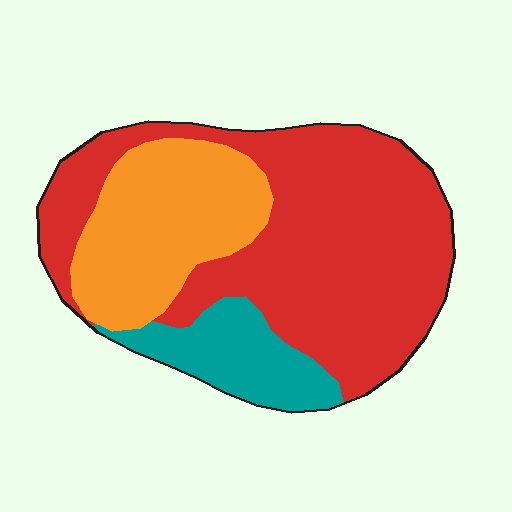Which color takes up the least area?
Teal, at roughly 15%.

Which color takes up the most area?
Red, at roughly 60%.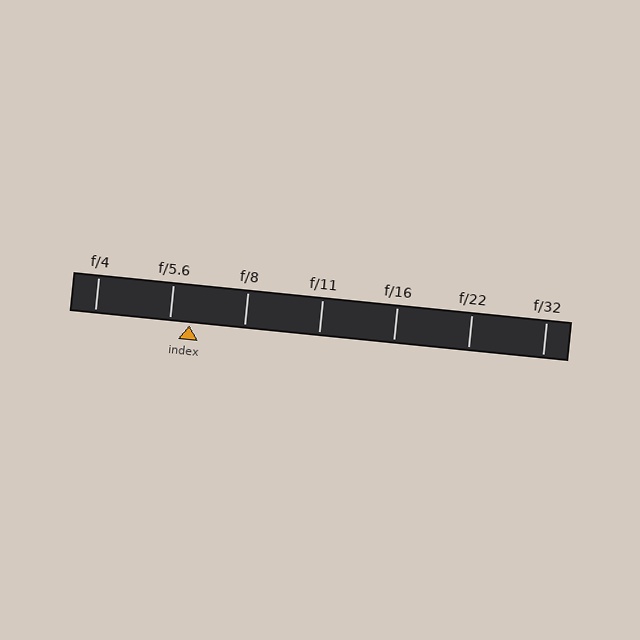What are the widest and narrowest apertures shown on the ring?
The widest aperture shown is f/4 and the narrowest is f/32.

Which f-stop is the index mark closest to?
The index mark is closest to f/5.6.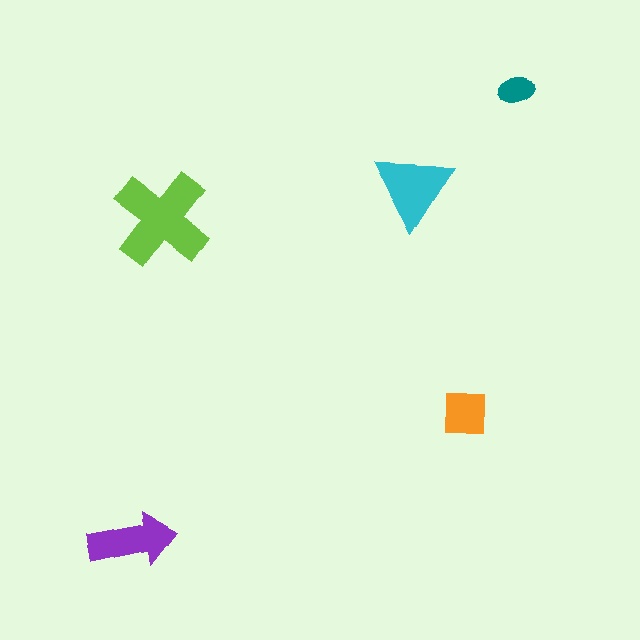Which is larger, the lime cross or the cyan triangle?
The lime cross.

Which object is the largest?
The lime cross.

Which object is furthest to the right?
The teal ellipse is rightmost.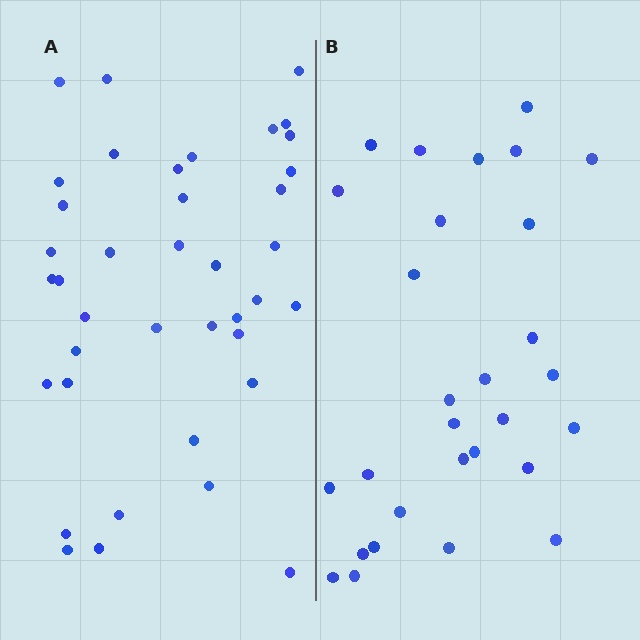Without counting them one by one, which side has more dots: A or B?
Region A (the left region) has more dots.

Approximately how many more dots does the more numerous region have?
Region A has roughly 10 or so more dots than region B.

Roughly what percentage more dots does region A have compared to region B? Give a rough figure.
About 35% more.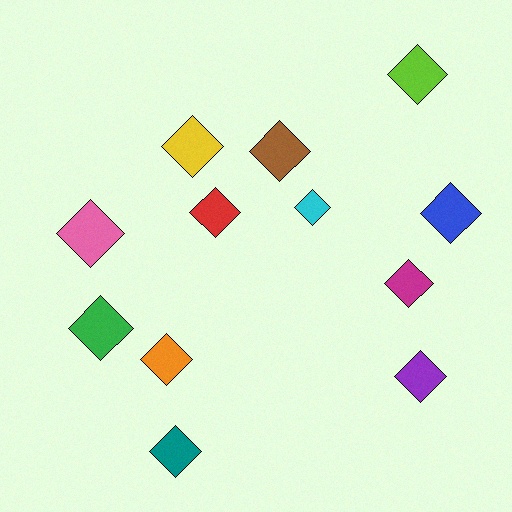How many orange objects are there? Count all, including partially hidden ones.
There is 1 orange object.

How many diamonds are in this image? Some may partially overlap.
There are 12 diamonds.